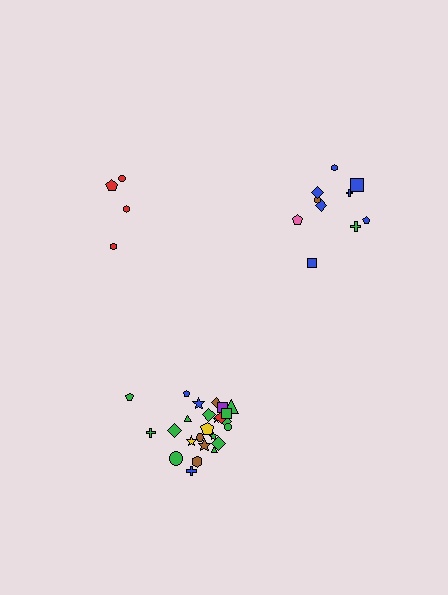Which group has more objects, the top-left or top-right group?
The top-right group.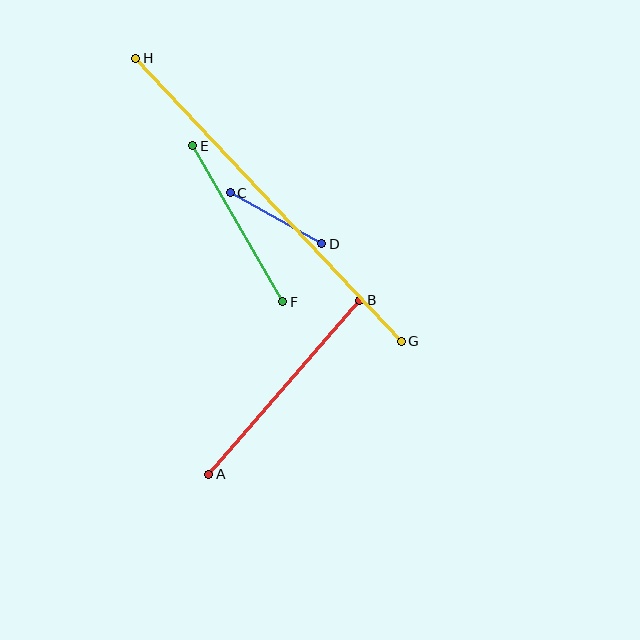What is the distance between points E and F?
The distance is approximately 180 pixels.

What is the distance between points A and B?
The distance is approximately 231 pixels.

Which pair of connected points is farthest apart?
Points G and H are farthest apart.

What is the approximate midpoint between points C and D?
The midpoint is at approximately (276, 218) pixels.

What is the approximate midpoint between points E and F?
The midpoint is at approximately (238, 224) pixels.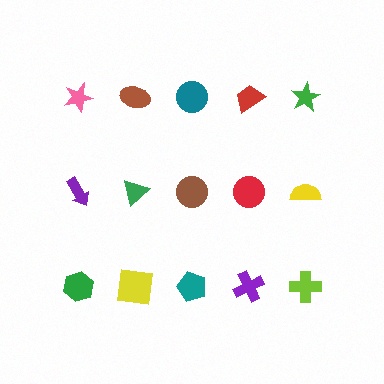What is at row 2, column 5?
A yellow semicircle.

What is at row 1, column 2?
A brown ellipse.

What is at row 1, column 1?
A pink star.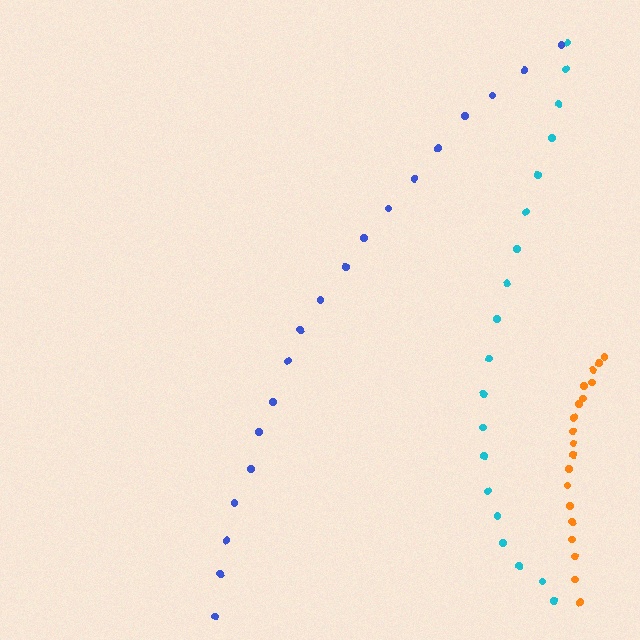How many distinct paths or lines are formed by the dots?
There are 3 distinct paths.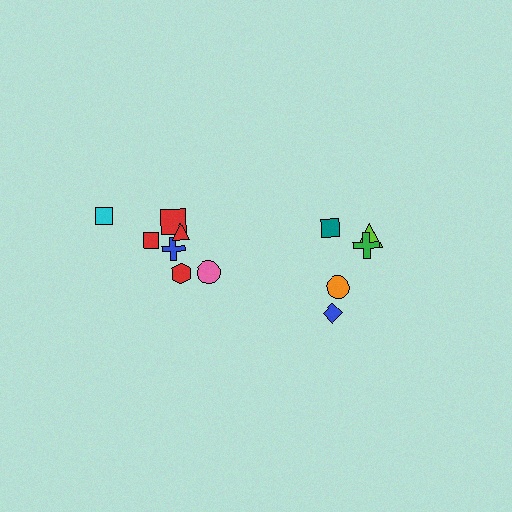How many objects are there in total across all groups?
There are 12 objects.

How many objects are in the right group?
There are 5 objects.